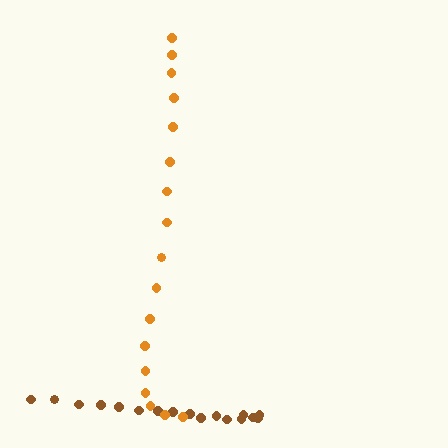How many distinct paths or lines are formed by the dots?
There are 2 distinct paths.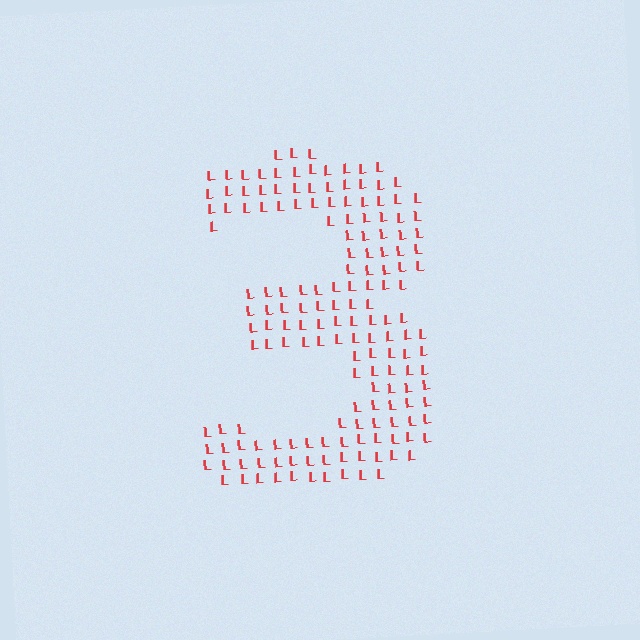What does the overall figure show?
The overall figure shows the digit 3.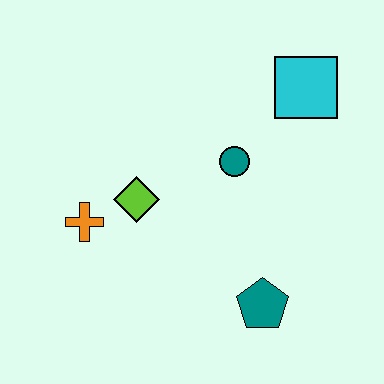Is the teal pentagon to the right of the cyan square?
No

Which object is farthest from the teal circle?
The orange cross is farthest from the teal circle.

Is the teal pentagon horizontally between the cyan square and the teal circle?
Yes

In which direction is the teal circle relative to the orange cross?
The teal circle is to the right of the orange cross.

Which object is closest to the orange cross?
The lime diamond is closest to the orange cross.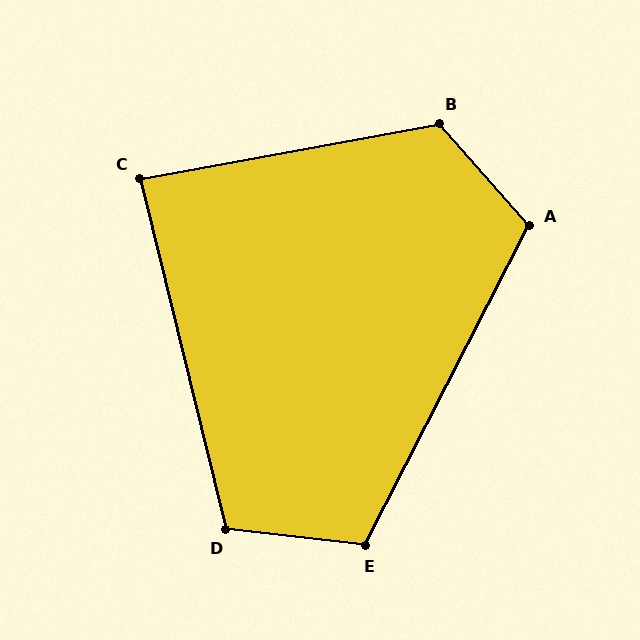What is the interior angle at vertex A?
Approximately 111 degrees (obtuse).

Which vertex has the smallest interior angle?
C, at approximately 87 degrees.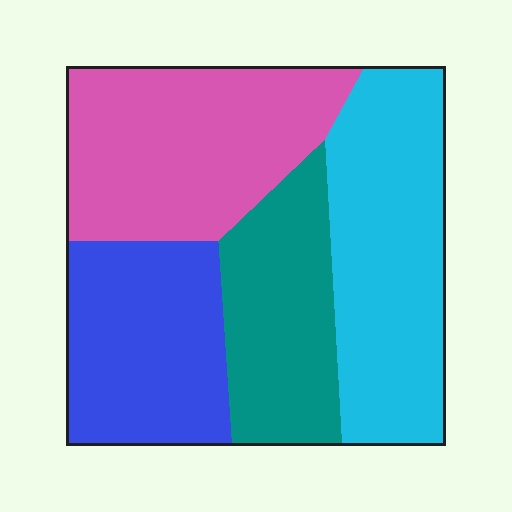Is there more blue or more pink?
Pink.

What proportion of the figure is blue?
Blue takes up less than a quarter of the figure.